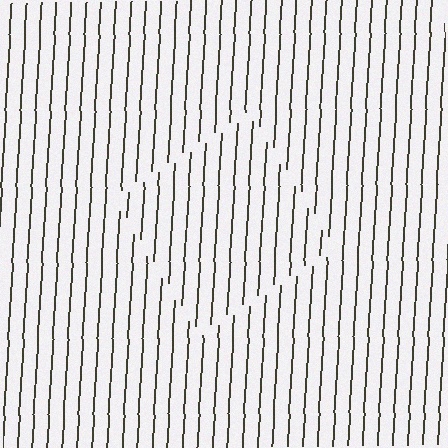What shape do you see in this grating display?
An illusory square. The interior of the shape contains the same grating, shifted by half a period — the contour is defined by the phase discontinuity where line-ends from the inner and outer gratings abut.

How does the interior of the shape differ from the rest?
The interior of the shape contains the same grating, shifted by half a period — the contour is defined by the phase discontinuity where line-ends from the inner and outer gratings abut.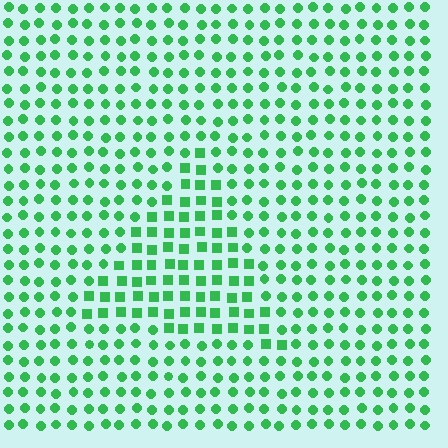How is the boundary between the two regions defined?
The boundary is defined by a change in element shape: squares inside vs. circles outside. All elements share the same color and spacing.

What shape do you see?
I see a triangle.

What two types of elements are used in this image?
The image uses squares inside the triangle region and circles outside it.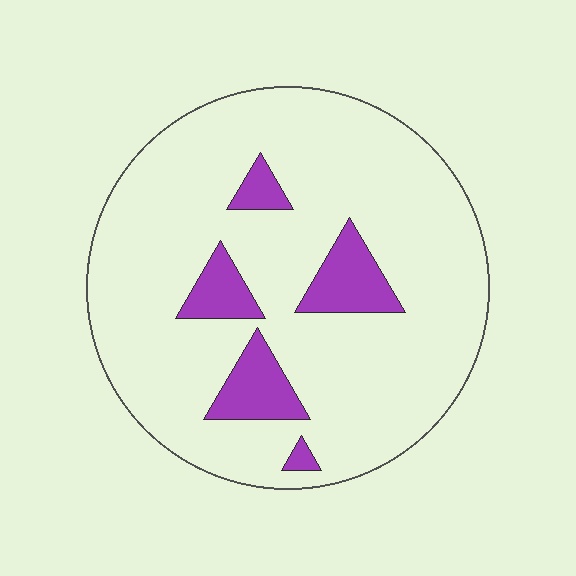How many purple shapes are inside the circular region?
5.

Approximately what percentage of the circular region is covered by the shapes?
Approximately 15%.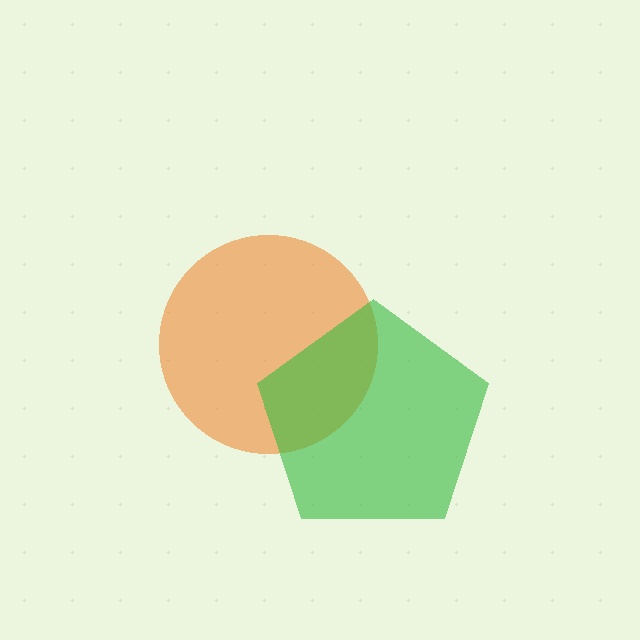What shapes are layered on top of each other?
The layered shapes are: an orange circle, a green pentagon.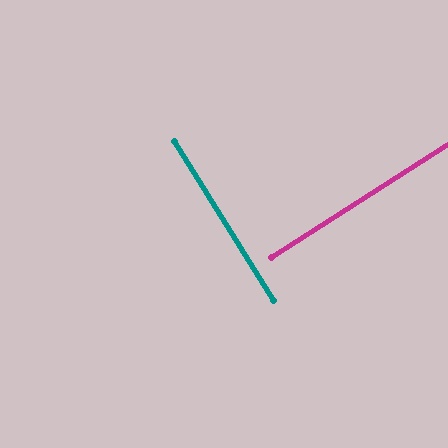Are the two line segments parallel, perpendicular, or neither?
Perpendicular — they meet at approximately 89°.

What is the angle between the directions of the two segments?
Approximately 89 degrees.